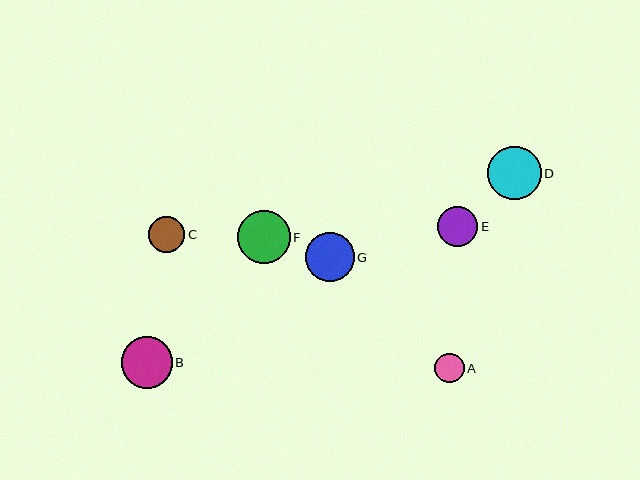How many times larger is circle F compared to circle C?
Circle F is approximately 1.5 times the size of circle C.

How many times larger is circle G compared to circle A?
Circle G is approximately 1.7 times the size of circle A.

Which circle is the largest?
Circle D is the largest with a size of approximately 54 pixels.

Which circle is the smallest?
Circle A is the smallest with a size of approximately 29 pixels.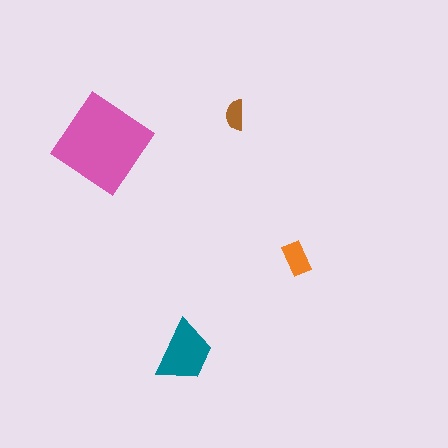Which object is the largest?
The pink diamond.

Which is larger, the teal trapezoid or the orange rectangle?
The teal trapezoid.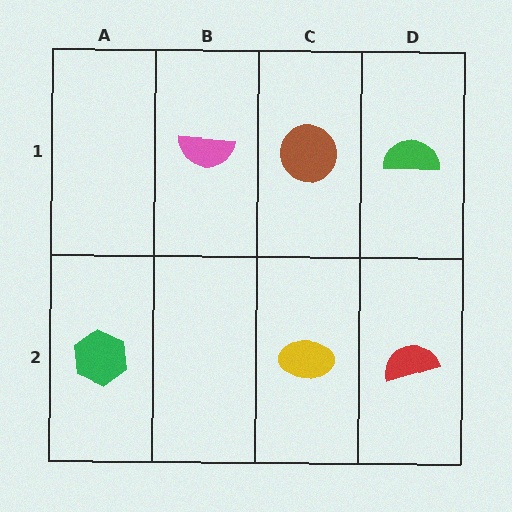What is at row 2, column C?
A yellow ellipse.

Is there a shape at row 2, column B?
No, that cell is empty.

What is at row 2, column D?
A red semicircle.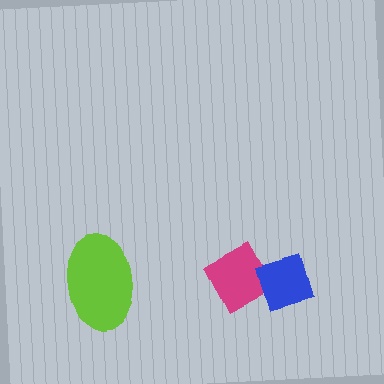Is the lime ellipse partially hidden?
No, no other shape covers it.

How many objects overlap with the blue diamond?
1 object overlaps with the blue diamond.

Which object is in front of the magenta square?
The blue diamond is in front of the magenta square.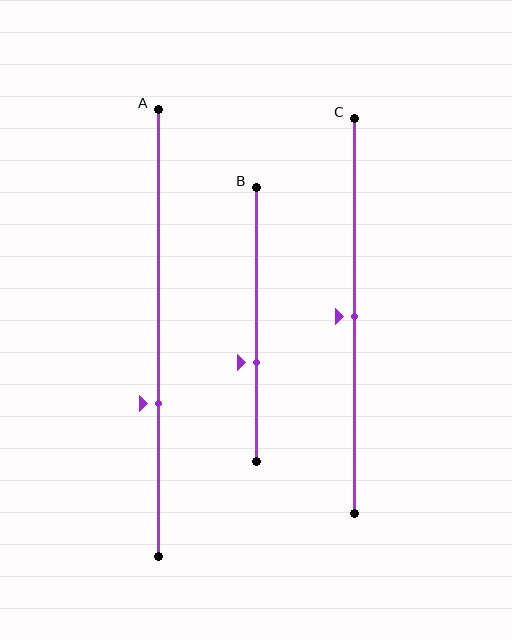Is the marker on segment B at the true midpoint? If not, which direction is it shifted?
No, the marker on segment B is shifted downward by about 14% of the segment length.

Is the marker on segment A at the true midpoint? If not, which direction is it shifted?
No, the marker on segment A is shifted downward by about 16% of the segment length.